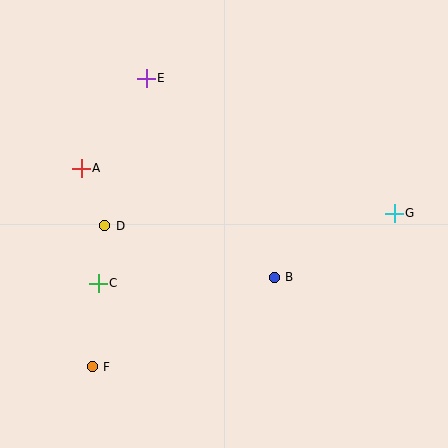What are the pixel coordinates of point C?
Point C is at (98, 283).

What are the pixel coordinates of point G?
Point G is at (394, 213).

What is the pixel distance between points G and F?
The distance between G and F is 339 pixels.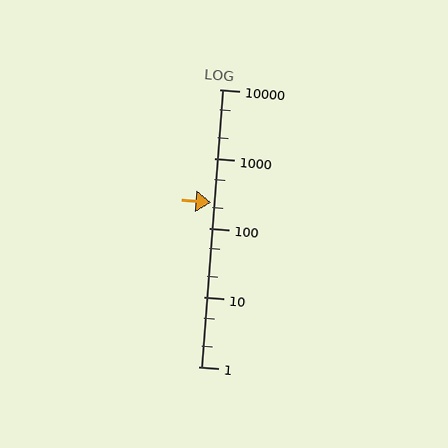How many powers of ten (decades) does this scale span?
The scale spans 4 decades, from 1 to 10000.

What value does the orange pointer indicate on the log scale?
The pointer indicates approximately 230.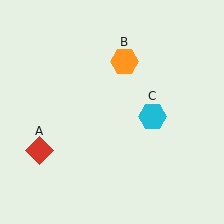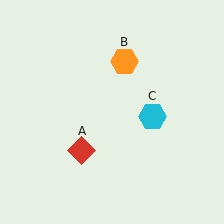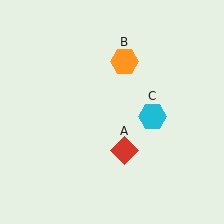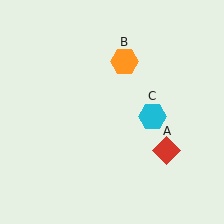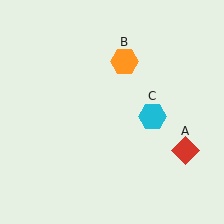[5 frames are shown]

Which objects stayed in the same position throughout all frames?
Orange hexagon (object B) and cyan hexagon (object C) remained stationary.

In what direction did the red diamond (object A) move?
The red diamond (object A) moved right.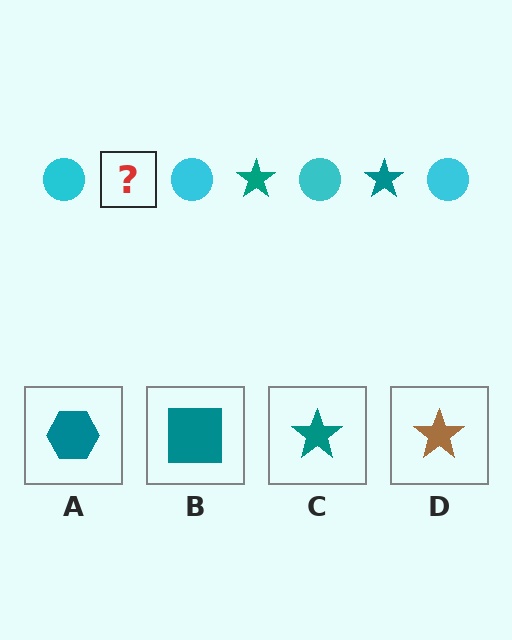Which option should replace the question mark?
Option C.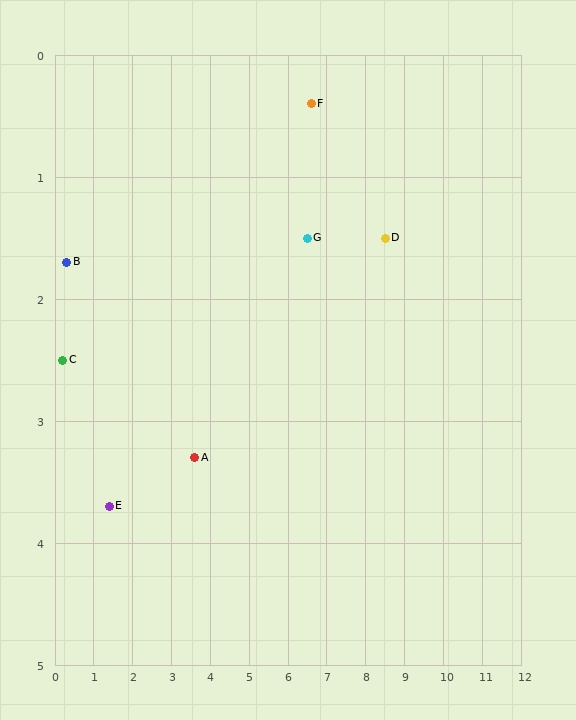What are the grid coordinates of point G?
Point G is at approximately (6.5, 1.5).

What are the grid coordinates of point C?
Point C is at approximately (0.2, 2.5).